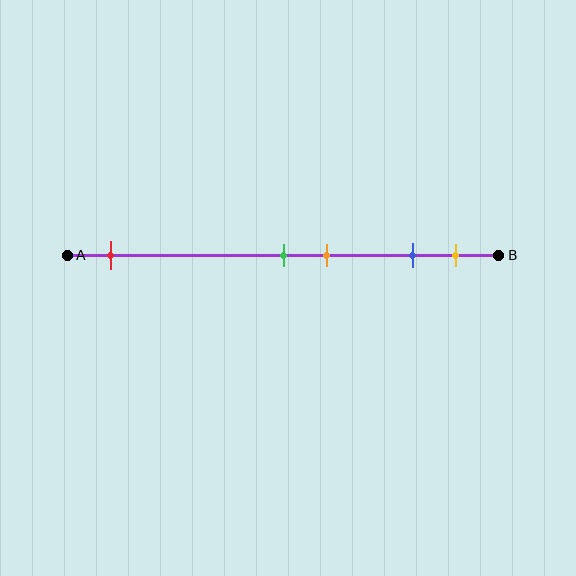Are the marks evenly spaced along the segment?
No, the marks are not evenly spaced.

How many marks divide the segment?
There are 5 marks dividing the segment.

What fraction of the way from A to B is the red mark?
The red mark is approximately 10% (0.1) of the way from A to B.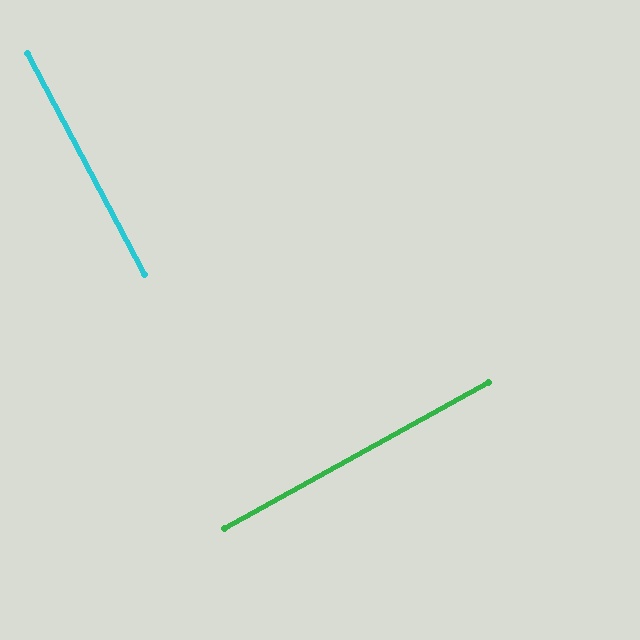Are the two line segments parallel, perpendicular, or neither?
Perpendicular — they meet at approximately 89°.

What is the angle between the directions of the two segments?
Approximately 89 degrees.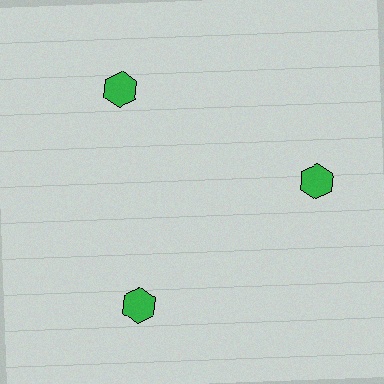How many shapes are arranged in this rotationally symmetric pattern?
There are 3 shapes, arranged in 3 groups of 1.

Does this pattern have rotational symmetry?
Yes, this pattern has 3-fold rotational symmetry. It looks the same after rotating 120 degrees around the center.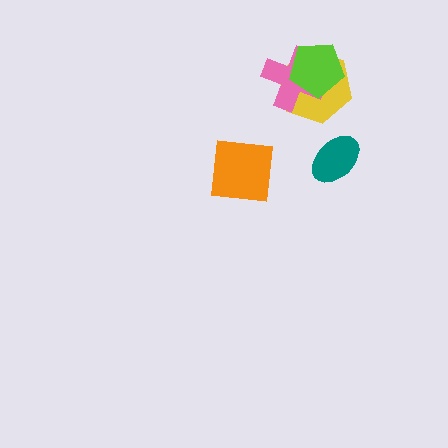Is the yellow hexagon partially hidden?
Yes, it is partially covered by another shape.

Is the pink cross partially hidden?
Yes, it is partially covered by another shape.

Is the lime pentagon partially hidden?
No, no other shape covers it.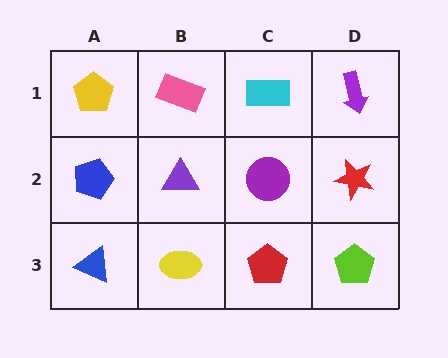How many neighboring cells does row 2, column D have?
3.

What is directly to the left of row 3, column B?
A blue triangle.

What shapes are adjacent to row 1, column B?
A purple triangle (row 2, column B), a yellow pentagon (row 1, column A), a cyan rectangle (row 1, column C).